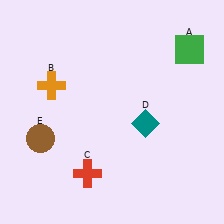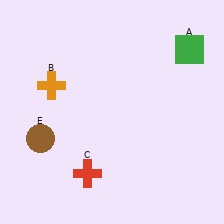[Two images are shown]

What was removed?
The teal diamond (D) was removed in Image 2.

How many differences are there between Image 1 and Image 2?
There is 1 difference between the two images.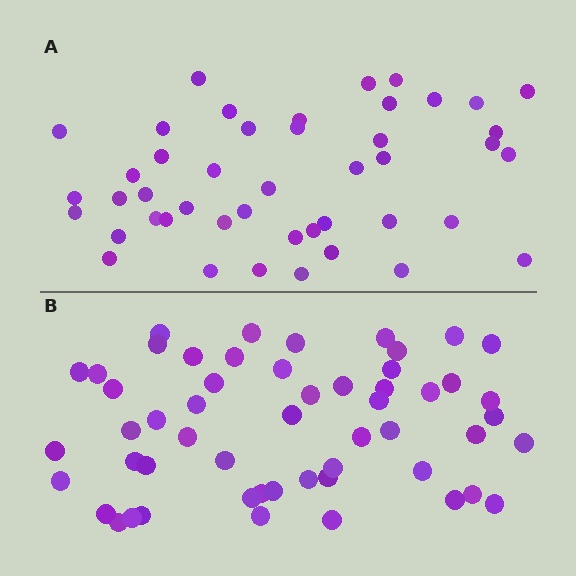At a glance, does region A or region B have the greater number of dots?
Region B (the bottom region) has more dots.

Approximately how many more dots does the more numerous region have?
Region B has roughly 8 or so more dots than region A.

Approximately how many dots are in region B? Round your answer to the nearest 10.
About 50 dots. (The exact count is 54, which rounds to 50.)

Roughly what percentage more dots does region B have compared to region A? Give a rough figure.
About 20% more.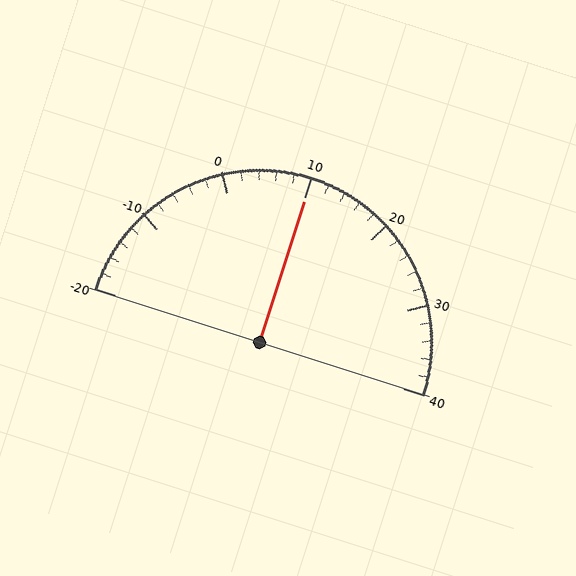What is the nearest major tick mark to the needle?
The nearest major tick mark is 10.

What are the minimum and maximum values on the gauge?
The gauge ranges from -20 to 40.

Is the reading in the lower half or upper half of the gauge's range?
The reading is in the upper half of the range (-20 to 40).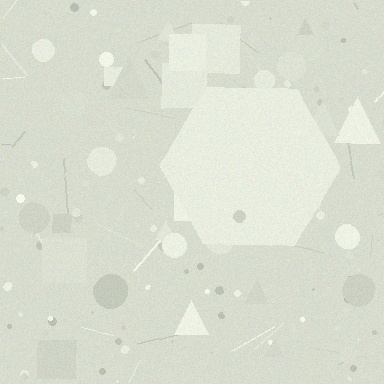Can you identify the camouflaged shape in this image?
The camouflaged shape is a hexagon.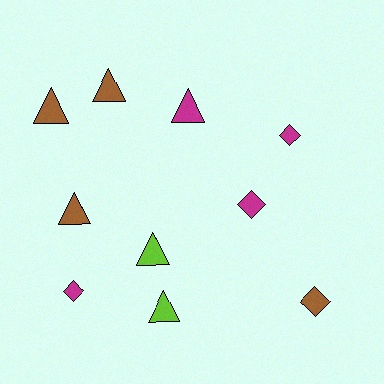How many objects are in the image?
There are 10 objects.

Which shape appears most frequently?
Triangle, with 6 objects.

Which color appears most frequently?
Brown, with 4 objects.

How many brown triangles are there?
There are 3 brown triangles.